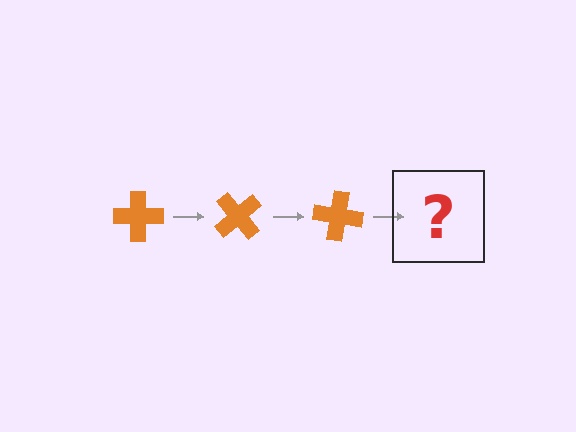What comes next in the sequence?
The next element should be an orange cross rotated 150 degrees.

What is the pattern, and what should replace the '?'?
The pattern is that the cross rotates 50 degrees each step. The '?' should be an orange cross rotated 150 degrees.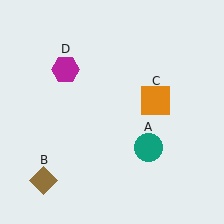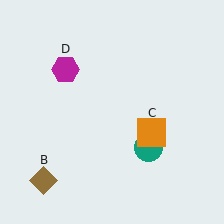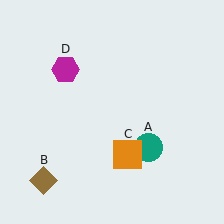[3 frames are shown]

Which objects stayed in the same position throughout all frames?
Teal circle (object A) and brown diamond (object B) and magenta hexagon (object D) remained stationary.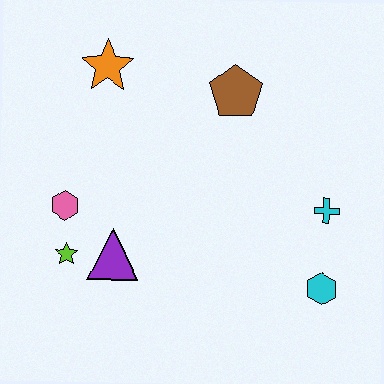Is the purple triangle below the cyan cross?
Yes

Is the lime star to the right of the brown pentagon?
No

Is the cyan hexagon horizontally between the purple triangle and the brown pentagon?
No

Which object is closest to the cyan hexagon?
The cyan cross is closest to the cyan hexagon.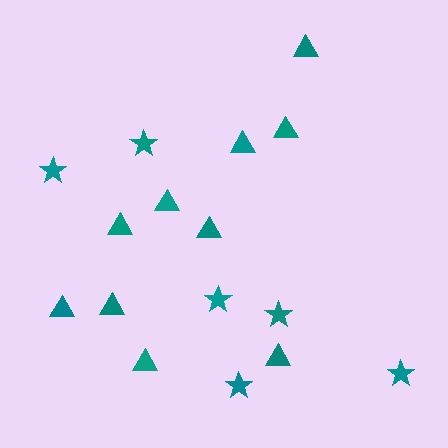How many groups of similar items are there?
There are 2 groups: one group of triangles (10) and one group of stars (6).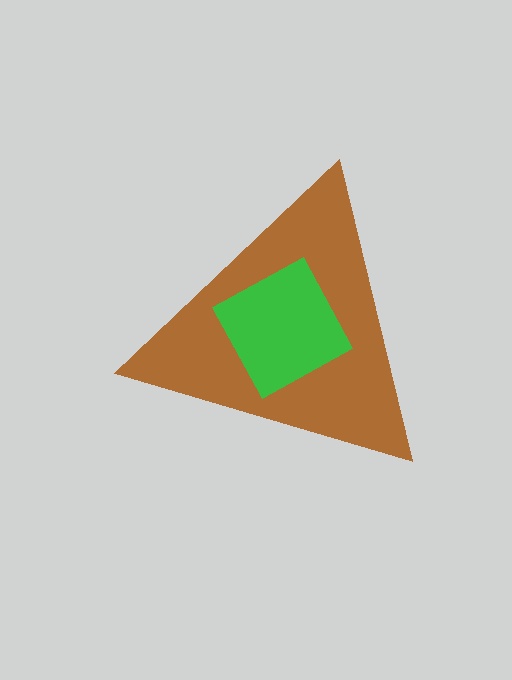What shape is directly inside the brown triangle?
The green square.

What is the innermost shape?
The green square.